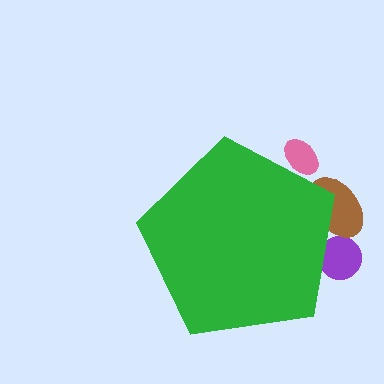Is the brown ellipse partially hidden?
Yes, the brown ellipse is partially hidden behind the green pentagon.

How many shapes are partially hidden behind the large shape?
3 shapes are partially hidden.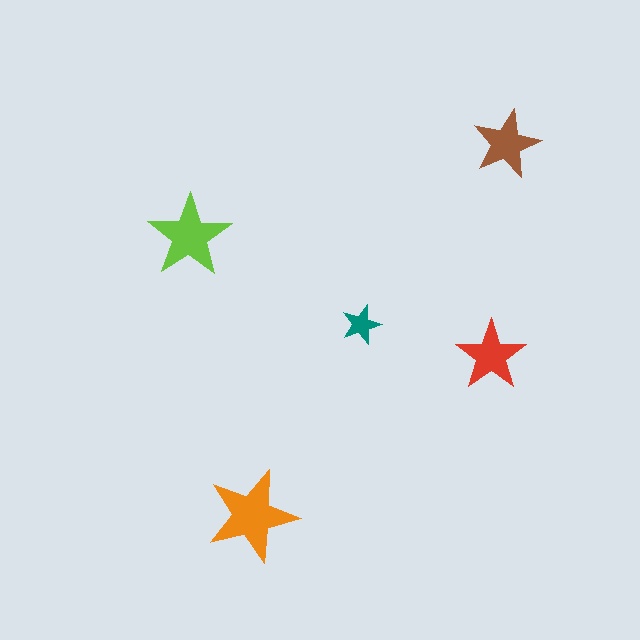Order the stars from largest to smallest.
the orange one, the lime one, the red one, the brown one, the teal one.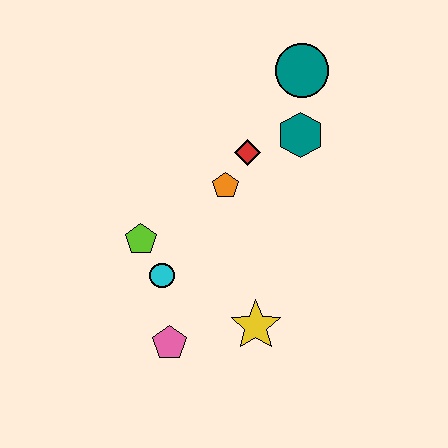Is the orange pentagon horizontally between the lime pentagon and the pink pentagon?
No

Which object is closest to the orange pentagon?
The red diamond is closest to the orange pentagon.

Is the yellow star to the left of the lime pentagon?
No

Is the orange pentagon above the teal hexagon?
No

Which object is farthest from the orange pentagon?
The pink pentagon is farthest from the orange pentagon.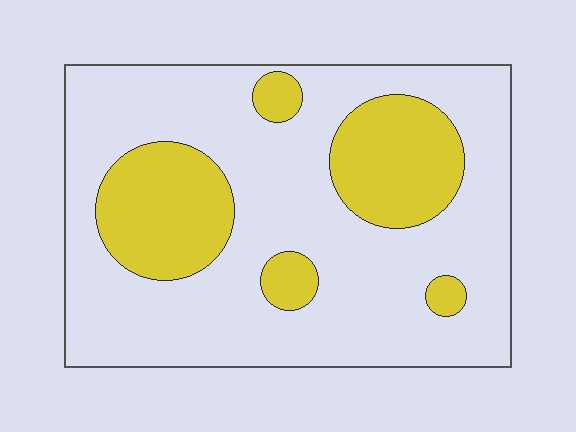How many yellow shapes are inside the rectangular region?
5.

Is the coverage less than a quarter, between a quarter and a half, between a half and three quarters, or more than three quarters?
Between a quarter and a half.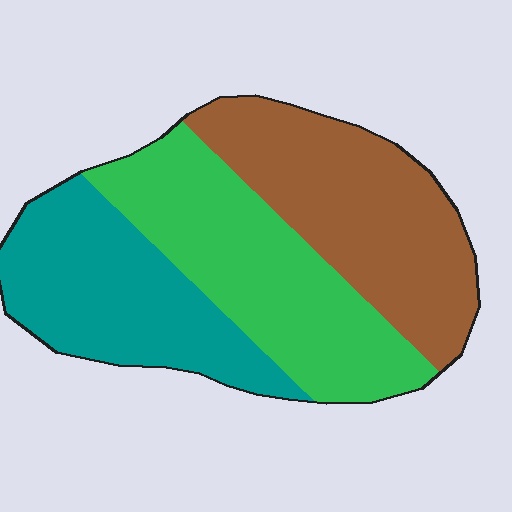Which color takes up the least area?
Teal, at roughly 30%.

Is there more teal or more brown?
Brown.